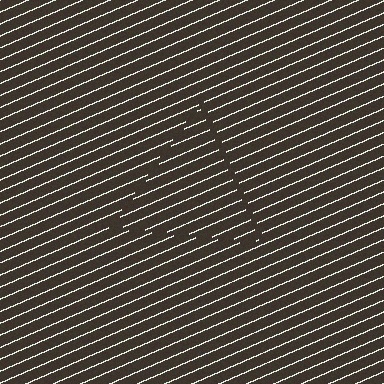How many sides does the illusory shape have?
3 sides — the line-ends trace a triangle.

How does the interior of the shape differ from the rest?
The interior of the shape contains the same grating, shifted by half a period — the contour is defined by the phase discontinuity where line-ends from the inner and outer gratings abut.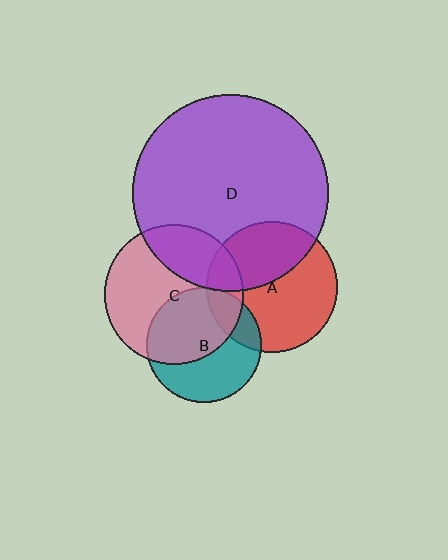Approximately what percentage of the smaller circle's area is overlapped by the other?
Approximately 25%.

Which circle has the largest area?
Circle D (purple).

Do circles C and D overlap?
Yes.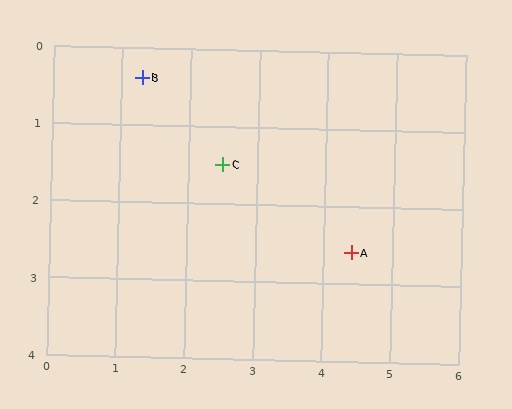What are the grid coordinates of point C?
Point C is at approximately (2.5, 1.5).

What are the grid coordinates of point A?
Point A is at approximately (4.4, 2.6).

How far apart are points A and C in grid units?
Points A and C are about 2.2 grid units apart.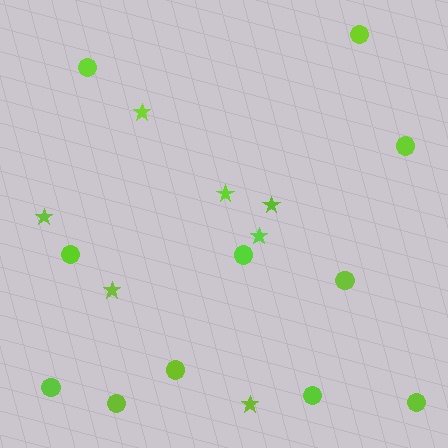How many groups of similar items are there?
There are 2 groups: one group of stars (7) and one group of circles (11).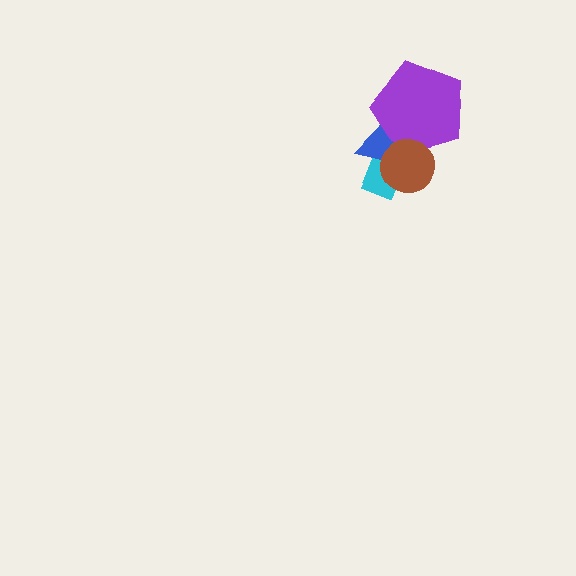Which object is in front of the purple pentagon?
The brown circle is in front of the purple pentagon.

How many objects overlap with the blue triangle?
3 objects overlap with the blue triangle.